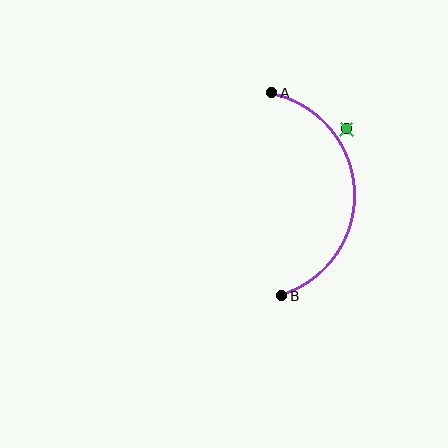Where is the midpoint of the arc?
The arc midpoint is the point on the curve farthest from the straight line joining A and B. It sits to the right of that line.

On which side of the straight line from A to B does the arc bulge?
The arc bulges to the right of the straight line connecting A and B.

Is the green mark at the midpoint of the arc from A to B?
No — the green mark does not lie on the arc at all. It sits slightly outside the curve.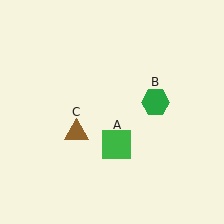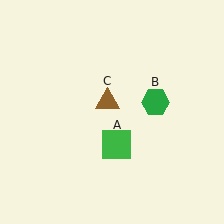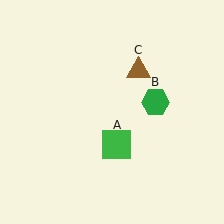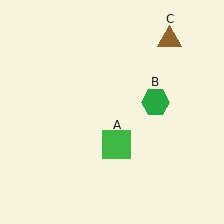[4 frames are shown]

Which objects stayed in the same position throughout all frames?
Green square (object A) and green hexagon (object B) remained stationary.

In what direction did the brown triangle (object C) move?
The brown triangle (object C) moved up and to the right.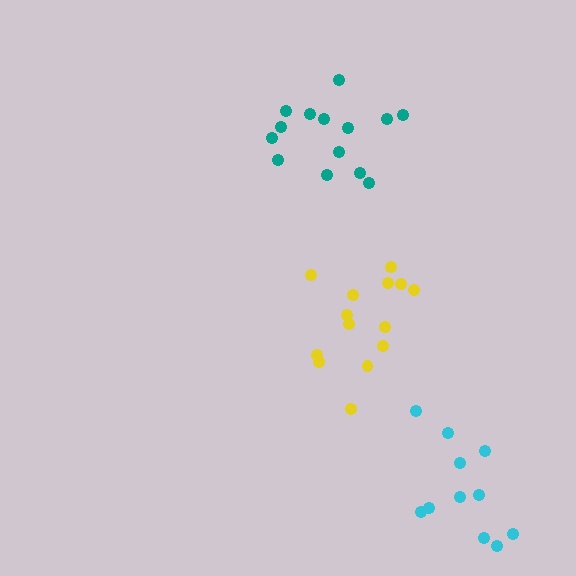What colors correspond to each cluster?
The clusters are colored: cyan, yellow, teal.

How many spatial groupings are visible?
There are 3 spatial groupings.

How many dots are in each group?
Group 1: 11 dots, Group 2: 14 dots, Group 3: 14 dots (39 total).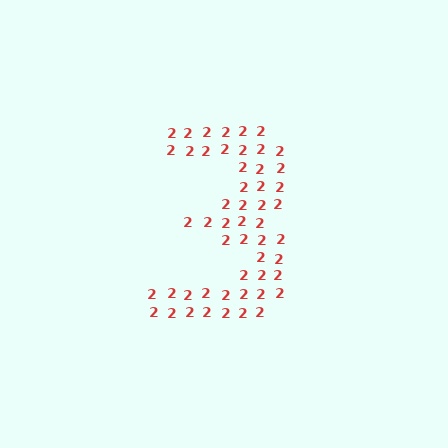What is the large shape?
The large shape is the digit 3.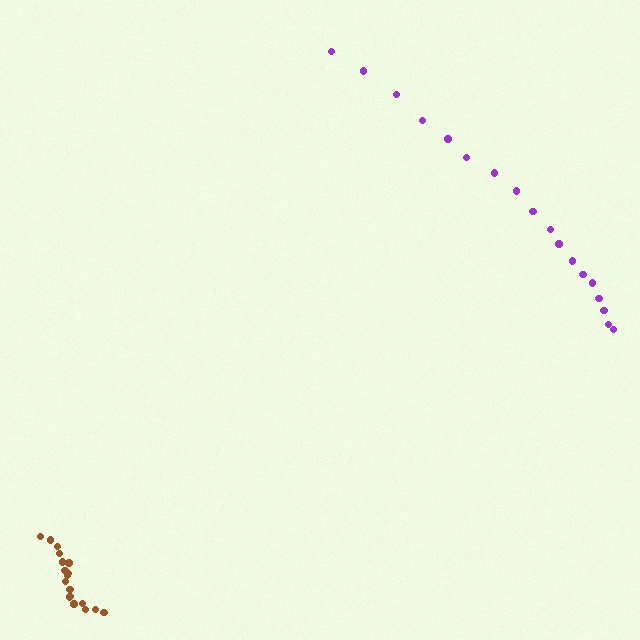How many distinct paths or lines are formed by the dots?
There are 2 distinct paths.